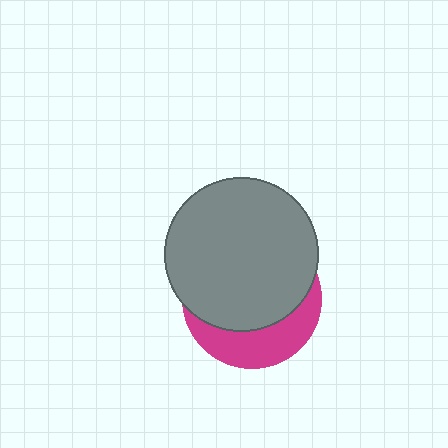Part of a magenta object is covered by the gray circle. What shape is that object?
It is a circle.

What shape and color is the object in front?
The object in front is a gray circle.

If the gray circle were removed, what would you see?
You would see the complete magenta circle.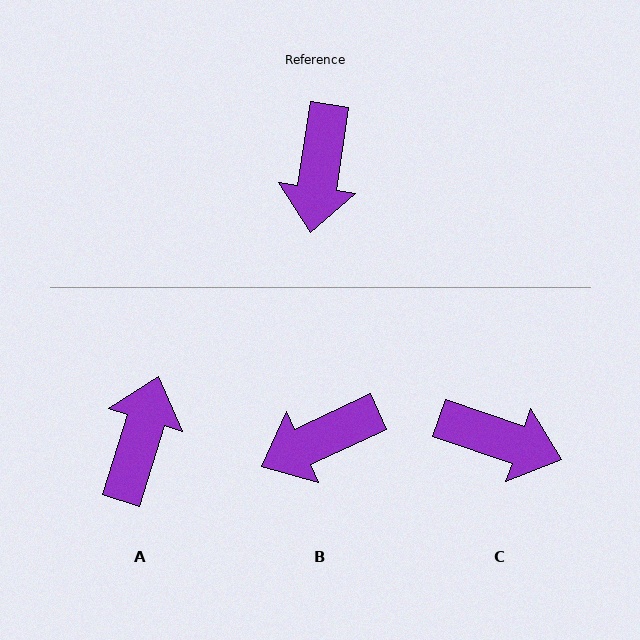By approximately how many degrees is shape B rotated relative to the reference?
Approximately 56 degrees clockwise.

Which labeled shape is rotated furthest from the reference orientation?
A, about 172 degrees away.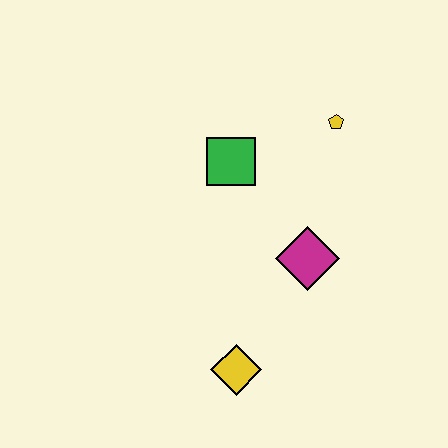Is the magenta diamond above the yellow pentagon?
No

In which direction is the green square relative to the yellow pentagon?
The green square is to the left of the yellow pentagon.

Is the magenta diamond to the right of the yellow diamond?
Yes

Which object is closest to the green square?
The yellow pentagon is closest to the green square.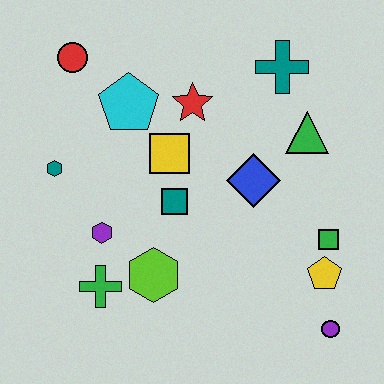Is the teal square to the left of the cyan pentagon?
No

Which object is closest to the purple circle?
The yellow pentagon is closest to the purple circle.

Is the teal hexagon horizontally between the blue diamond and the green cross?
No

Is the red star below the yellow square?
No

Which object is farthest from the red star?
The purple circle is farthest from the red star.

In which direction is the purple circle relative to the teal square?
The purple circle is to the right of the teal square.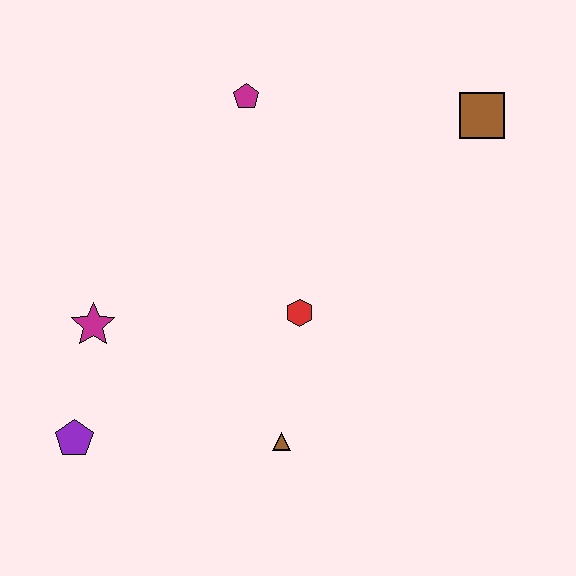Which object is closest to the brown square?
The magenta pentagon is closest to the brown square.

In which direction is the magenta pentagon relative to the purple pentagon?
The magenta pentagon is above the purple pentagon.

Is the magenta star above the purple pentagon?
Yes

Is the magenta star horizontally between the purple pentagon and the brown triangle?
Yes